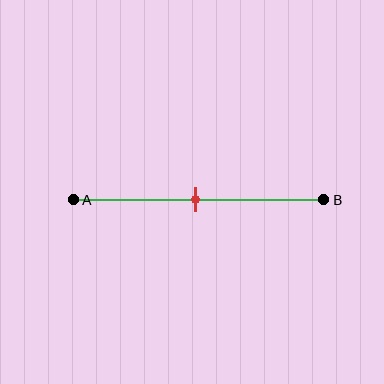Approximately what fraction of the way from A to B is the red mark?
The red mark is approximately 50% of the way from A to B.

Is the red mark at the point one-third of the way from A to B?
No, the mark is at about 50% from A, not at the 33% one-third point.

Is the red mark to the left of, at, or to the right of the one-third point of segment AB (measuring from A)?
The red mark is to the right of the one-third point of segment AB.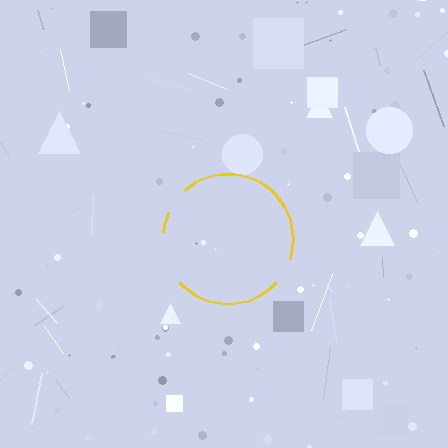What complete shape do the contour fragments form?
The contour fragments form a circle.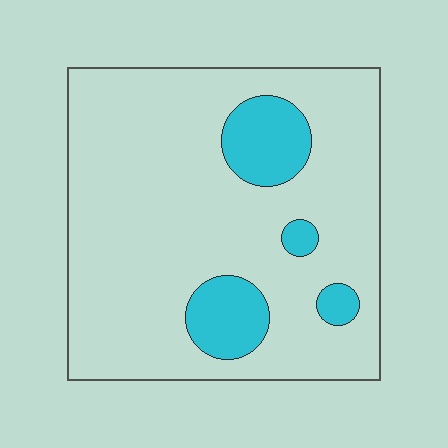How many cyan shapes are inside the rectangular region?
4.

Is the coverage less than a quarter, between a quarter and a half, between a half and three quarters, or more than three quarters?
Less than a quarter.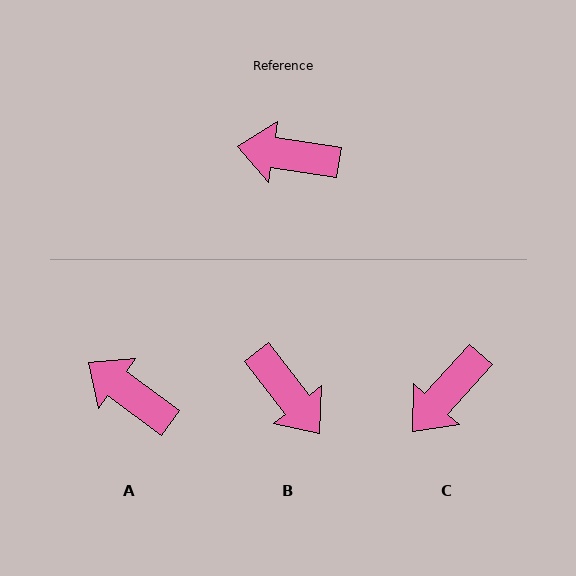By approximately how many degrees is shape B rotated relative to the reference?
Approximately 137 degrees counter-clockwise.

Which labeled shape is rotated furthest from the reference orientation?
B, about 137 degrees away.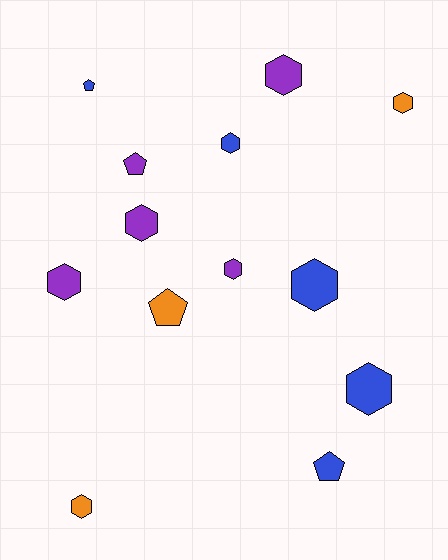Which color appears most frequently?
Blue, with 5 objects.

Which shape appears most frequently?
Hexagon, with 9 objects.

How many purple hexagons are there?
There are 4 purple hexagons.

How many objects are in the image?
There are 13 objects.